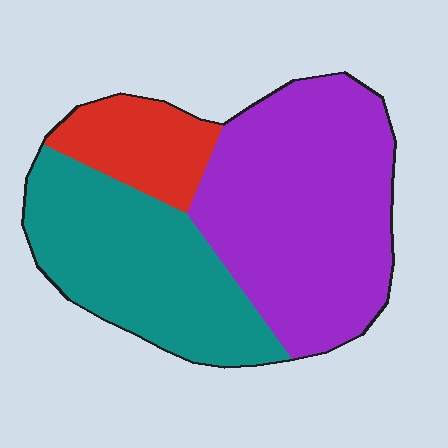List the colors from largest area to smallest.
From largest to smallest: purple, teal, red.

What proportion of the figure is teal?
Teal covers around 35% of the figure.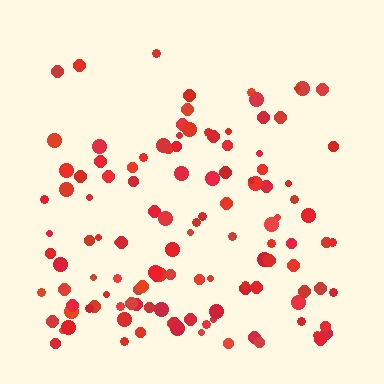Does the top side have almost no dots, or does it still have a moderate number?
Still a moderate number, just noticeably fewer than the bottom.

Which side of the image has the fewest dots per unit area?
The top.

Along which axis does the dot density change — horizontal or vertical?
Vertical.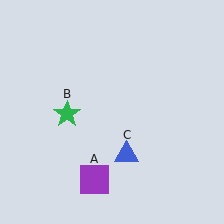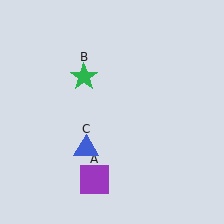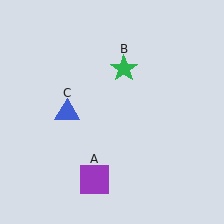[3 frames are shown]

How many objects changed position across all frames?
2 objects changed position: green star (object B), blue triangle (object C).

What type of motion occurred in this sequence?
The green star (object B), blue triangle (object C) rotated clockwise around the center of the scene.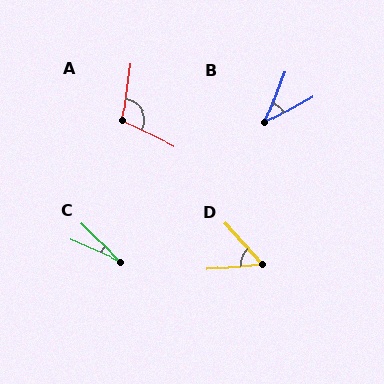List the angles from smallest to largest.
C (21°), B (40°), D (53°), A (108°).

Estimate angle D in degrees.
Approximately 53 degrees.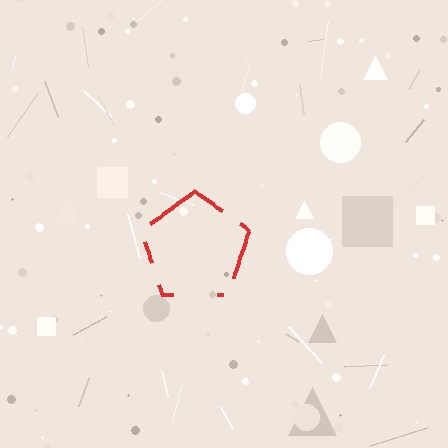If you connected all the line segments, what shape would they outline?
They would outline a pentagon.